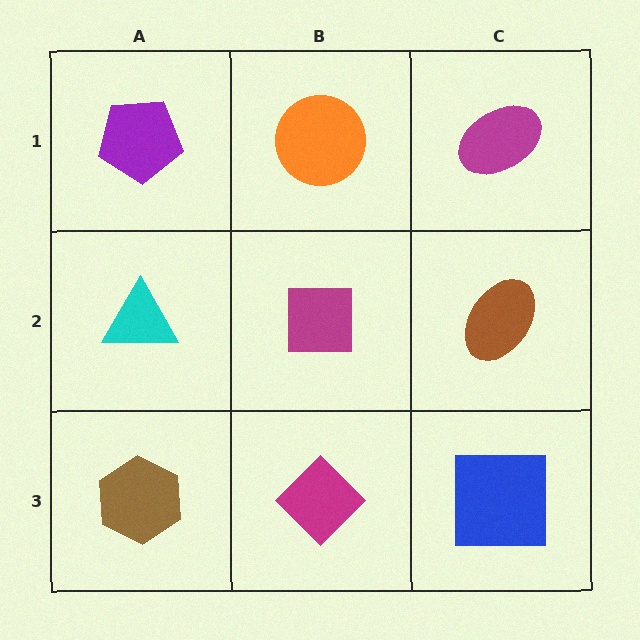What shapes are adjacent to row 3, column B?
A magenta square (row 2, column B), a brown hexagon (row 3, column A), a blue square (row 3, column C).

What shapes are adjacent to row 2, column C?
A magenta ellipse (row 1, column C), a blue square (row 3, column C), a magenta square (row 2, column B).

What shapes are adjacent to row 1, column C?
A brown ellipse (row 2, column C), an orange circle (row 1, column B).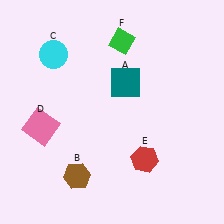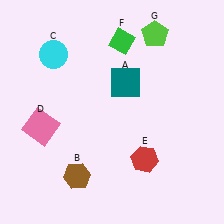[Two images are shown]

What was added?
A lime pentagon (G) was added in Image 2.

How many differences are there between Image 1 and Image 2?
There is 1 difference between the two images.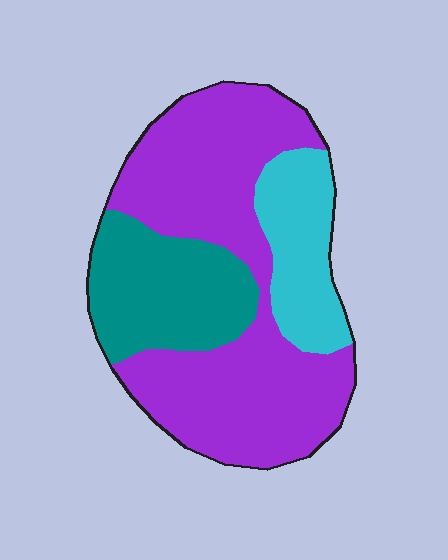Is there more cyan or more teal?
Teal.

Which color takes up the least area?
Cyan, at roughly 15%.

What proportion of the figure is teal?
Teal covers around 25% of the figure.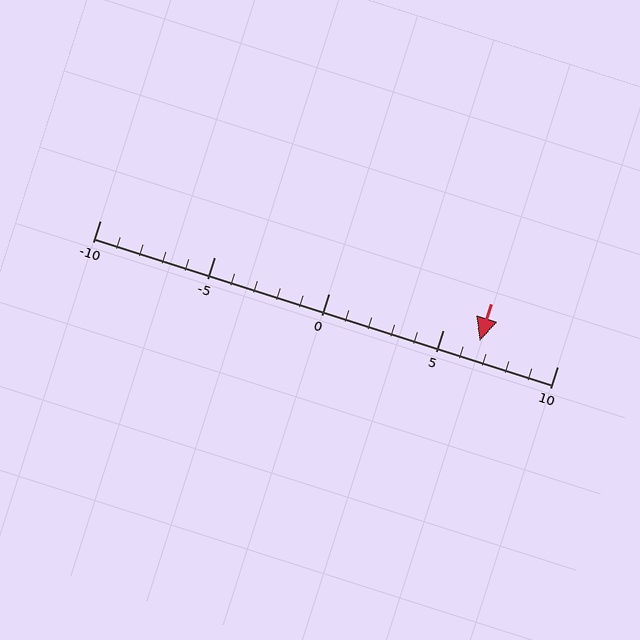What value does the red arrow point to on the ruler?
The red arrow points to approximately 7.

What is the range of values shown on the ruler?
The ruler shows values from -10 to 10.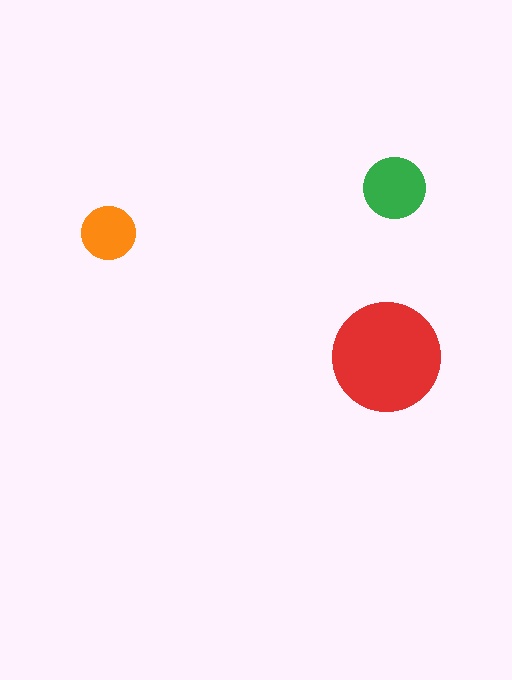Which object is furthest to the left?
The orange circle is leftmost.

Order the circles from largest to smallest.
the red one, the green one, the orange one.